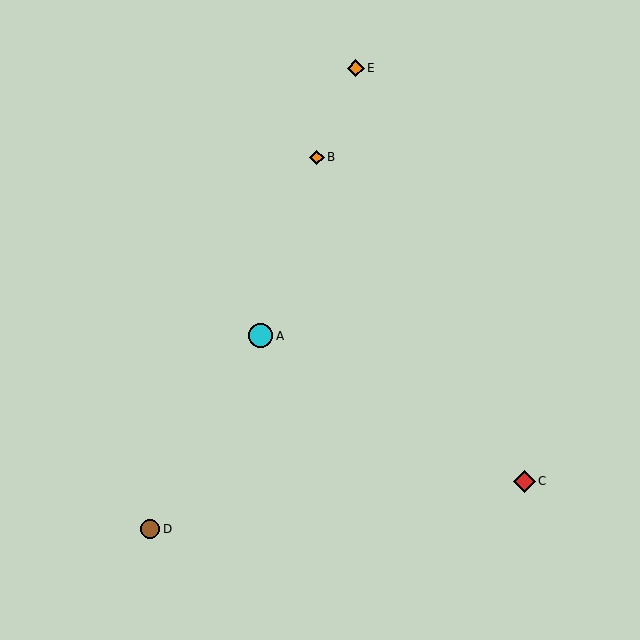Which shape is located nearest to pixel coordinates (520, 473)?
The red diamond (labeled C) at (524, 481) is nearest to that location.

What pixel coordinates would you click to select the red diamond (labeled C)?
Click at (524, 481) to select the red diamond C.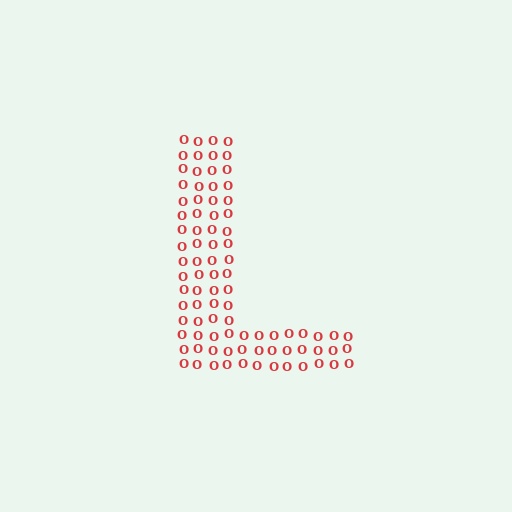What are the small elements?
The small elements are letter O's.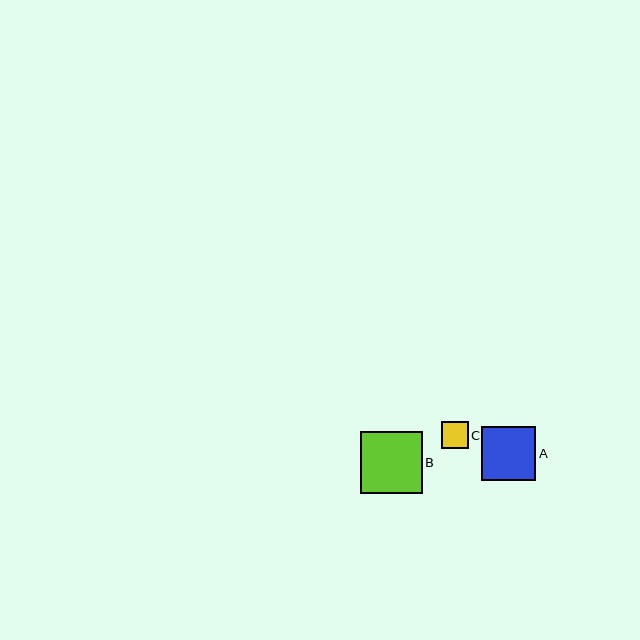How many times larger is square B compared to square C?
Square B is approximately 2.3 times the size of square C.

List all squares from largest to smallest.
From largest to smallest: B, A, C.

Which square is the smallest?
Square C is the smallest with a size of approximately 27 pixels.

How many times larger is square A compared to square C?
Square A is approximately 2.0 times the size of square C.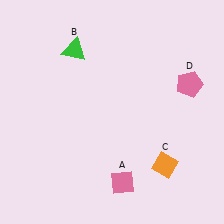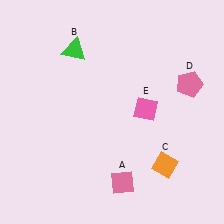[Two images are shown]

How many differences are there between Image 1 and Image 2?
There is 1 difference between the two images.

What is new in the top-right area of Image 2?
A pink diamond (E) was added in the top-right area of Image 2.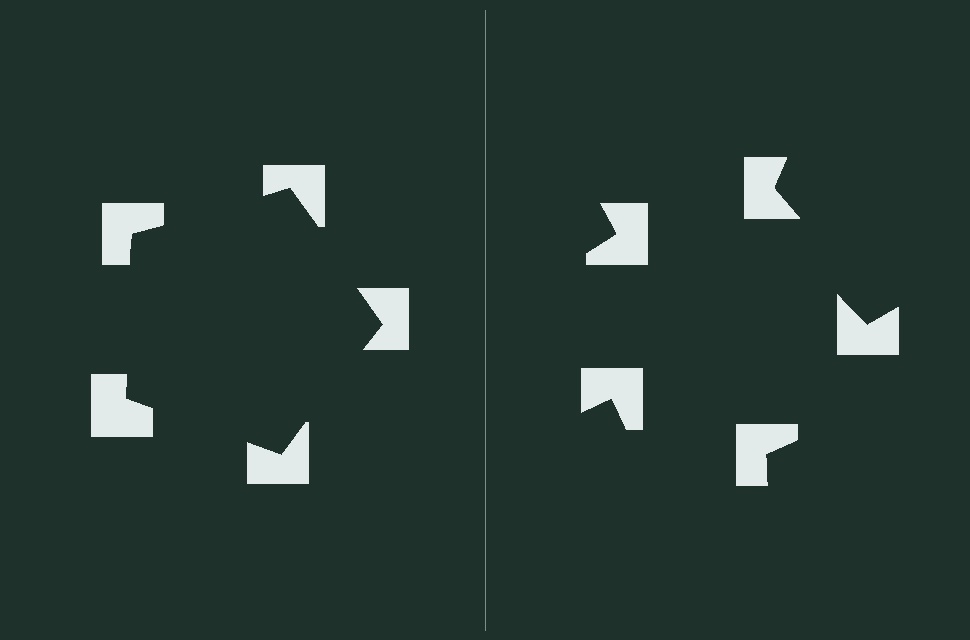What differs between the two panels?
The notched squares are positioned identically on both sides; only the wedge orientations differ. On the left they align to a pentagon; on the right they are misaligned.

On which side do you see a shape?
An illusory pentagon appears on the left side. On the right side the wedge cuts are rotated, so no coherent shape forms.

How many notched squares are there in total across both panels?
10 — 5 on each side.